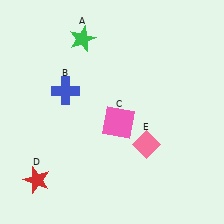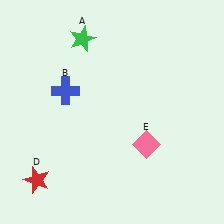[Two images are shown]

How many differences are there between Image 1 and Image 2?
There is 1 difference between the two images.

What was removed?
The pink square (C) was removed in Image 2.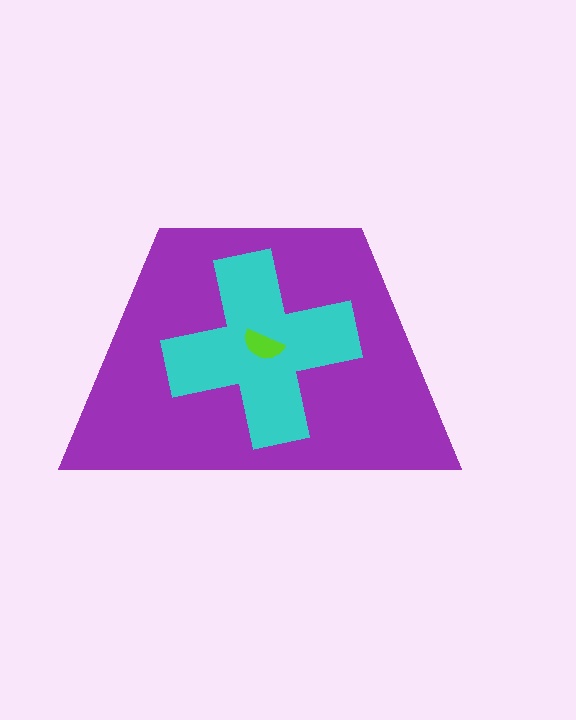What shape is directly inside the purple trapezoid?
The cyan cross.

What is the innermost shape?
The lime semicircle.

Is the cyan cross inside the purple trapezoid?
Yes.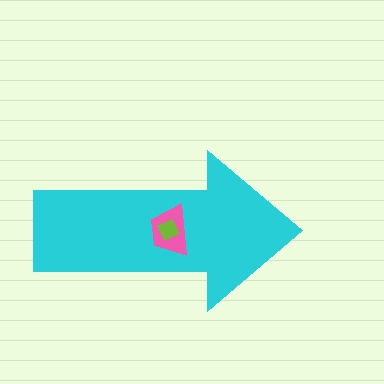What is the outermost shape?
The cyan arrow.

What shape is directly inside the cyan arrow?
The pink trapezoid.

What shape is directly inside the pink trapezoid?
The lime diamond.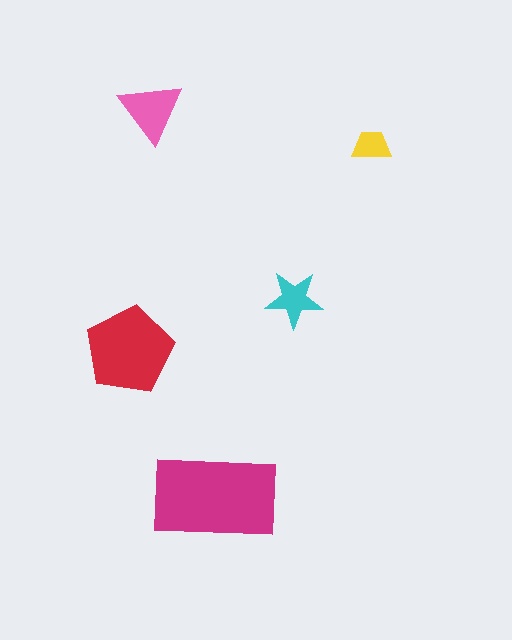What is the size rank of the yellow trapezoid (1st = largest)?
5th.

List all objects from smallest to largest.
The yellow trapezoid, the cyan star, the pink triangle, the red pentagon, the magenta rectangle.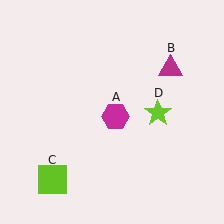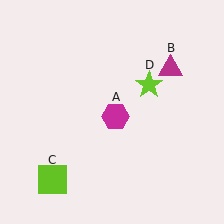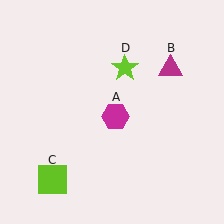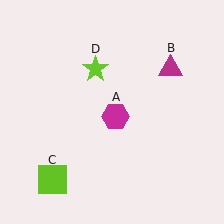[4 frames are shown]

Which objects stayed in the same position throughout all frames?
Magenta hexagon (object A) and magenta triangle (object B) and lime square (object C) remained stationary.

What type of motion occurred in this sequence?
The lime star (object D) rotated counterclockwise around the center of the scene.